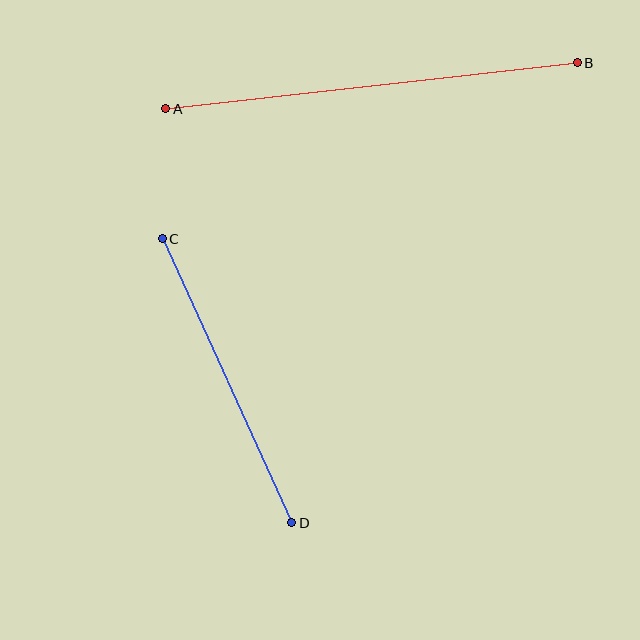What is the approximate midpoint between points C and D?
The midpoint is at approximately (227, 381) pixels.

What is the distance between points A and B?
The distance is approximately 414 pixels.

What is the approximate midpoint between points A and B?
The midpoint is at approximately (372, 86) pixels.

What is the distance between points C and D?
The distance is approximately 312 pixels.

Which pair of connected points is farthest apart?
Points A and B are farthest apart.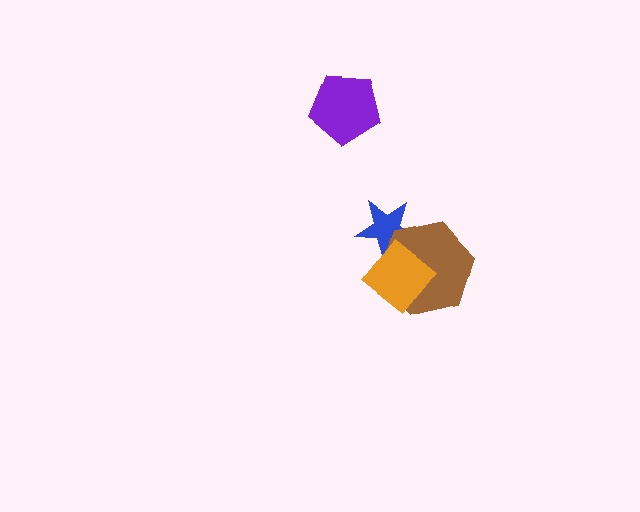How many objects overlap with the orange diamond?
2 objects overlap with the orange diamond.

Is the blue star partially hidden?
Yes, it is partially covered by another shape.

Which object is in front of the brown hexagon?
The orange diamond is in front of the brown hexagon.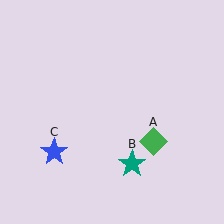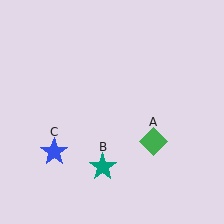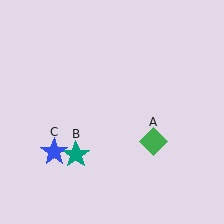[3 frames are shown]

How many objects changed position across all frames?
1 object changed position: teal star (object B).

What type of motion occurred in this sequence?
The teal star (object B) rotated clockwise around the center of the scene.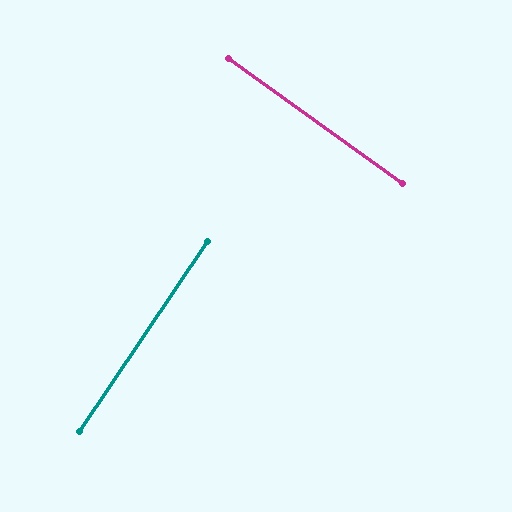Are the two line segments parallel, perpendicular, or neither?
Perpendicular — they meet at approximately 88°.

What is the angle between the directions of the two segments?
Approximately 88 degrees.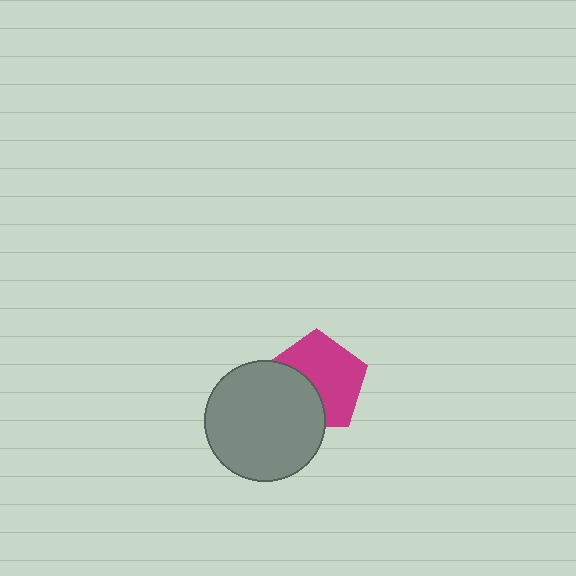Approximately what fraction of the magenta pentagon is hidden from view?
Roughly 38% of the magenta pentagon is hidden behind the gray circle.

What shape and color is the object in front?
The object in front is a gray circle.